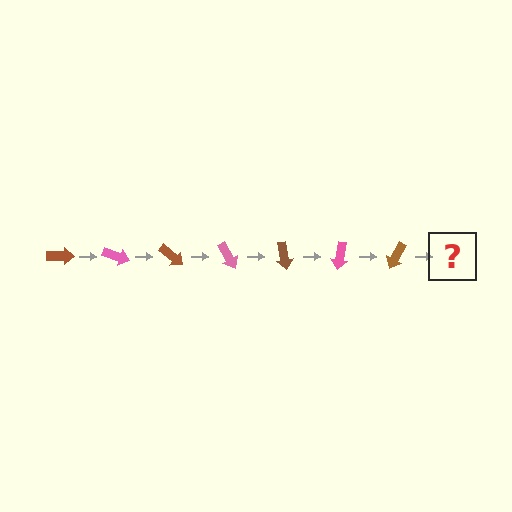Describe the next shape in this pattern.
It should be a pink arrow, rotated 140 degrees from the start.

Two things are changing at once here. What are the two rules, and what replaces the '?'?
The two rules are that it rotates 20 degrees each step and the color cycles through brown and pink. The '?' should be a pink arrow, rotated 140 degrees from the start.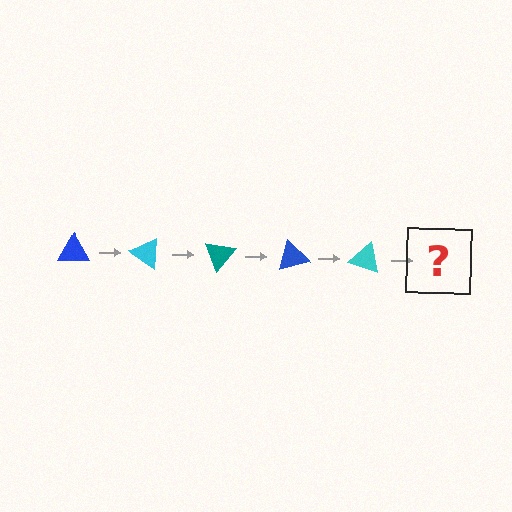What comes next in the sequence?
The next element should be a teal triangle, rotated 175 degrees from the start.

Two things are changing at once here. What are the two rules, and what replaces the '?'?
The two rules are that it rotates 35 degrees each step and the color cycles through blue, cyan, and teal. The '?' should be a teal triangle, rotated 175 degrees from the start.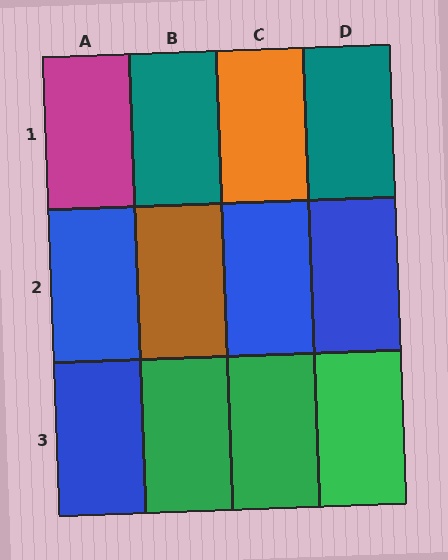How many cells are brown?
1 cell is brown.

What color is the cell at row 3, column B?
Green.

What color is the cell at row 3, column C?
Green.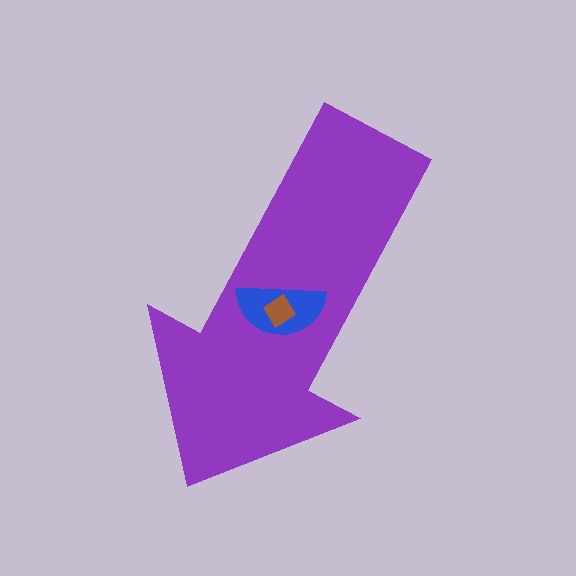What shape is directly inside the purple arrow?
The blue semicircle.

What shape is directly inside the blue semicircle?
The brown diamond.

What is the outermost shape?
The purple arrow.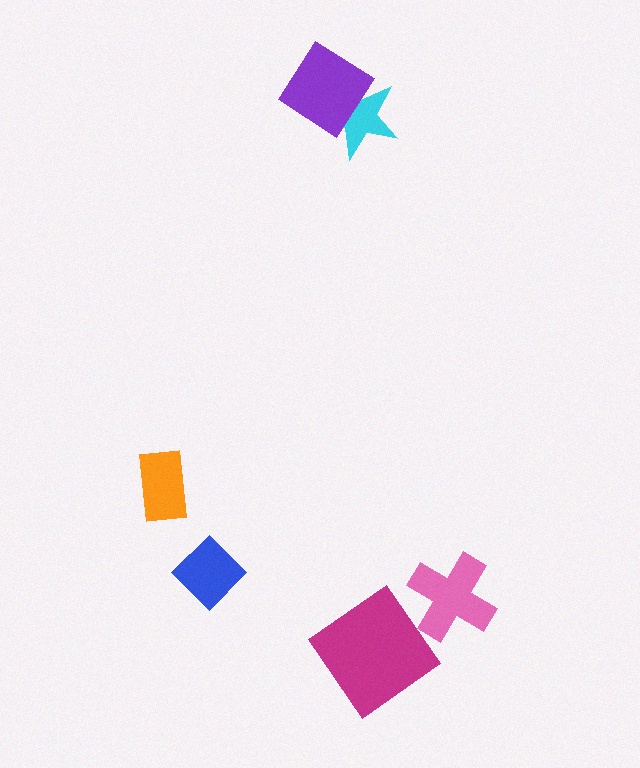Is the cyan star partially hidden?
Yes, it is partially covered by another shape.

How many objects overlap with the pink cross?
0 objects overlap with the pink cross.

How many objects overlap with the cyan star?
1 object overlaps with the cyan star.